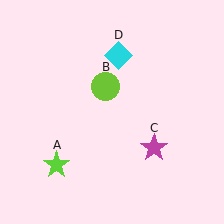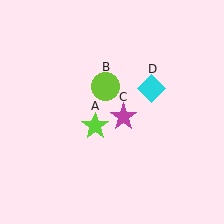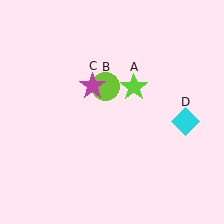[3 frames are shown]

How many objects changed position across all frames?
3 objects changed position: lime star (object A), magenta star (object C), cyan diamond (object D).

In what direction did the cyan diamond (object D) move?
The cyan diamond (object D) moved down and to the right.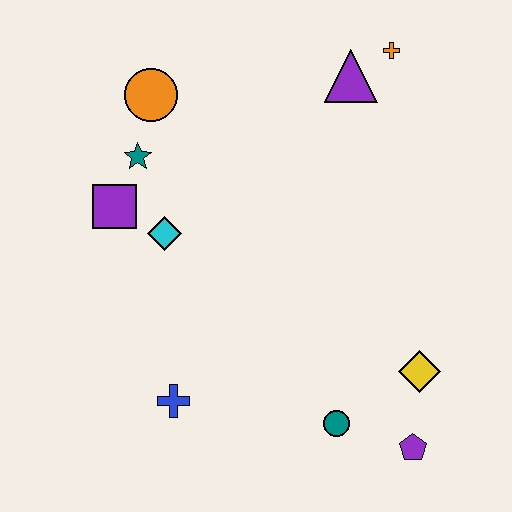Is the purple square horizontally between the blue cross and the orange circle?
No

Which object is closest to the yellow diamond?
The purple pentagon is closest to the yellow diamond.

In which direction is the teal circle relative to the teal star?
The teal circle is below the teal star.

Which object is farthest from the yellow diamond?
The orange circle is farthest from the yellow diamond.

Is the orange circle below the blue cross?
No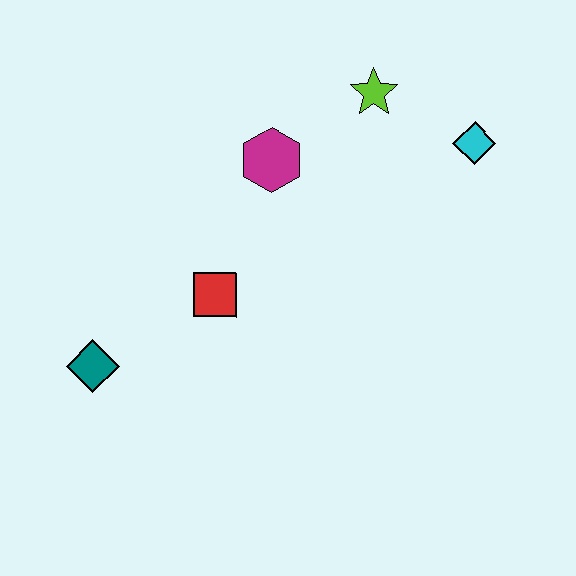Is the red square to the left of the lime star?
Yes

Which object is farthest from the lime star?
The teal diamond is farthest from the lime star.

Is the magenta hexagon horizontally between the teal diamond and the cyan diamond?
Yes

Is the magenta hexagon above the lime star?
No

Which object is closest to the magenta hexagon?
The lime star is closest to the magenta hexagon.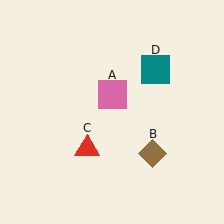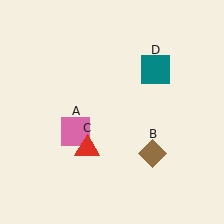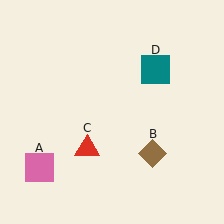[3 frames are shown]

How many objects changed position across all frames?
1 object changed position: pink square (object A).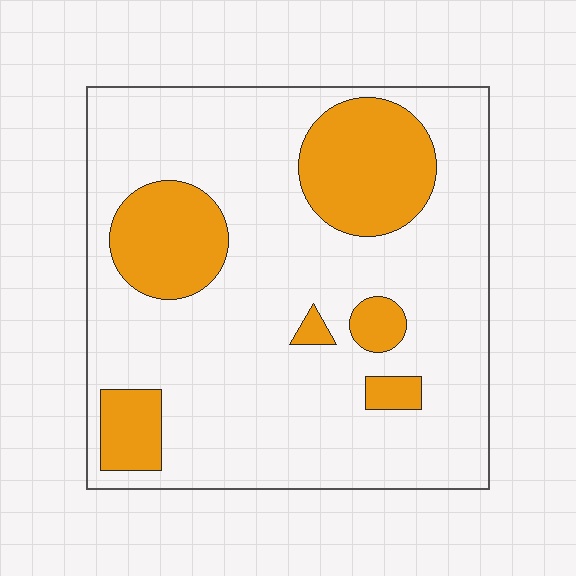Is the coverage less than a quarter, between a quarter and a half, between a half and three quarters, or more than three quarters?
Less than a quarter.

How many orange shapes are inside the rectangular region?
6.